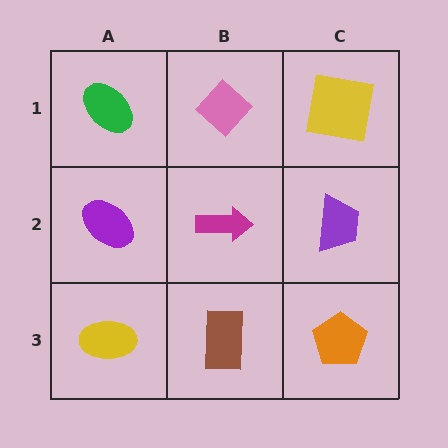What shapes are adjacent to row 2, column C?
A yellow square (row 1, column C), an orange pentagon (row 3, column C), a magenta arrow (row 2, column B).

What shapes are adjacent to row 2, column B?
A pink diamond (row 1, column B), a brown rectangle (row 3, column B), a purple ellipse (row 2, column A), a purple trapezoid (row 2, column C).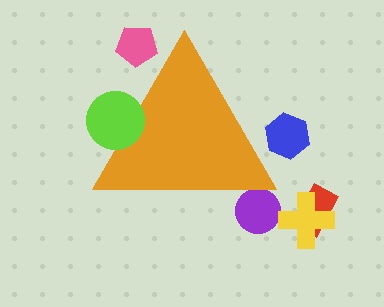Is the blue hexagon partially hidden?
Yes, the blue hexagon is partially hidden behind the orange triangle.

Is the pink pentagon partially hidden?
Yes, the pink pentagon is partially hidden behind the orange triangle.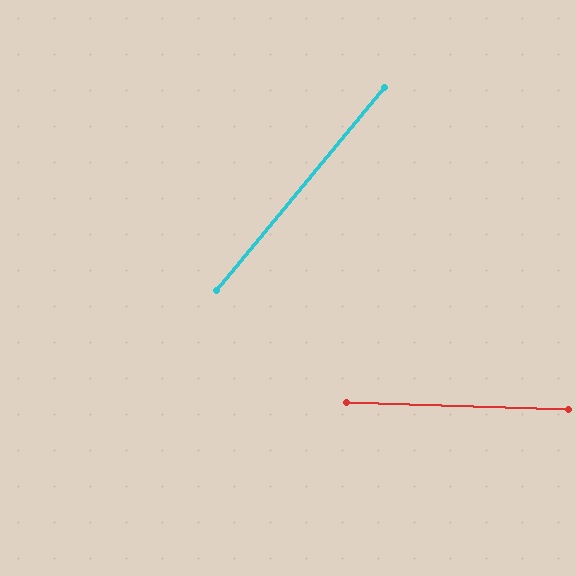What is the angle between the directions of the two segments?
Approximately 52 degrees.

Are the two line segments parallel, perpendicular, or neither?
Neither parallel nor perpendicular — they differ by about 52°.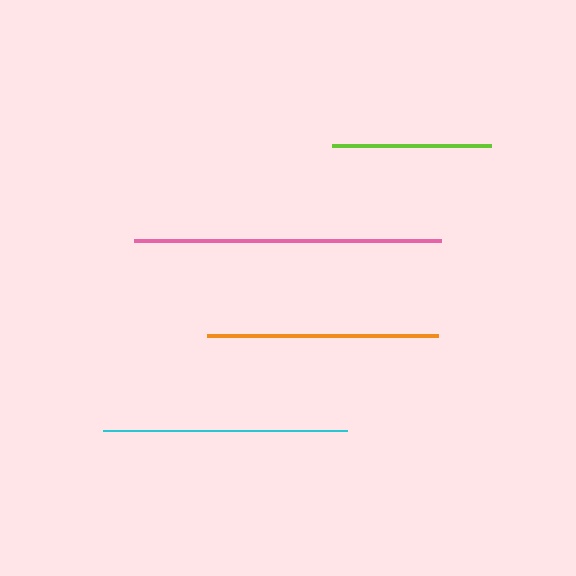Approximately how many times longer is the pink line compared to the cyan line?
The pink line is approximately 1.3 times the length of the cyan line.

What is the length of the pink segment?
The pink segment is approximately 308 pixels long.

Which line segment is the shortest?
The lime line is the shortest at approximately 159 pixels.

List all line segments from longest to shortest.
From longest to shortest: pink, cyan, orange, lime.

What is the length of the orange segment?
The orange segment is approximately 231 pixels long.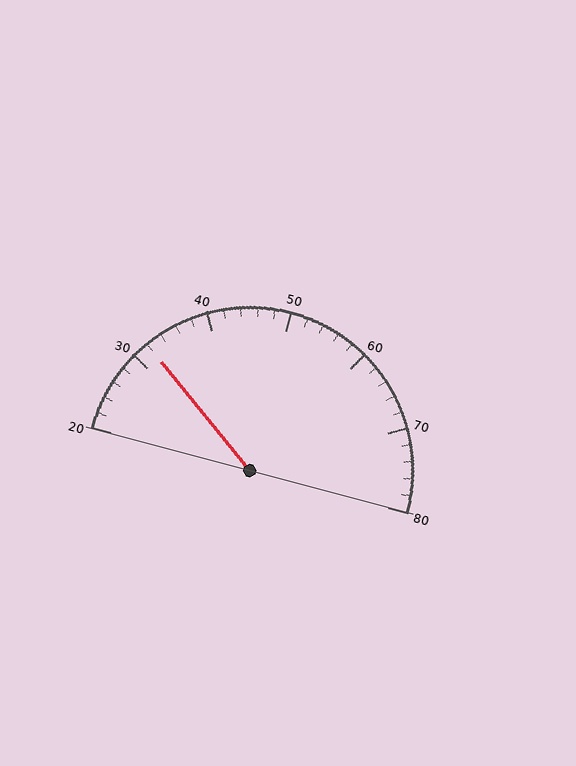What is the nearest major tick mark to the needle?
The nearest major tick mark is 30.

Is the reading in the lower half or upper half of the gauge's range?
The reading is in the lower half of the range (20 to 80).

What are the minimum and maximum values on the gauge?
The gauge ranges from 20 to 80.